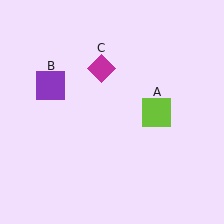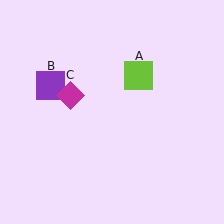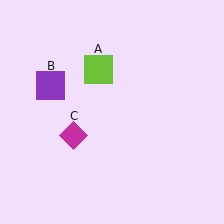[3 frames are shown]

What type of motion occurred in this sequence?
The lime square (object A), magenta diamond (object C) rotated counterclockwise around the center of the scene.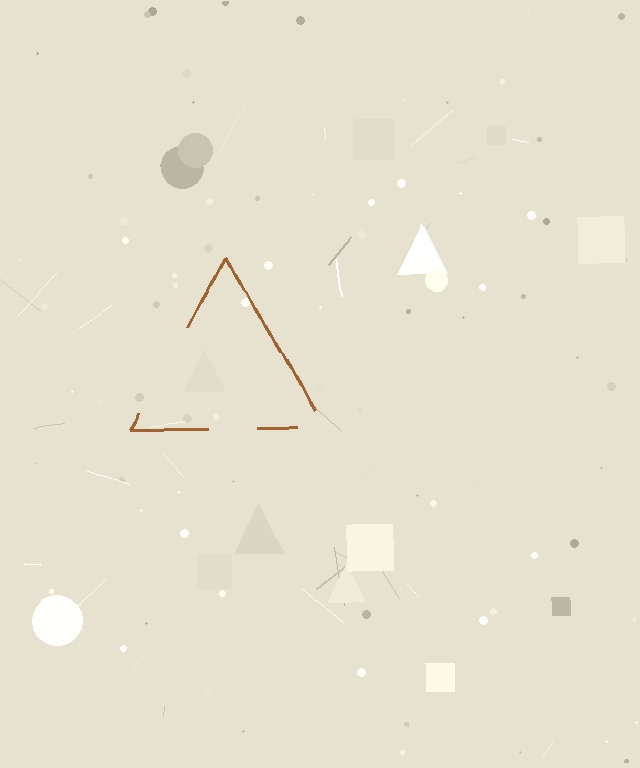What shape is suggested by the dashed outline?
The dashed outline suggests a triangle.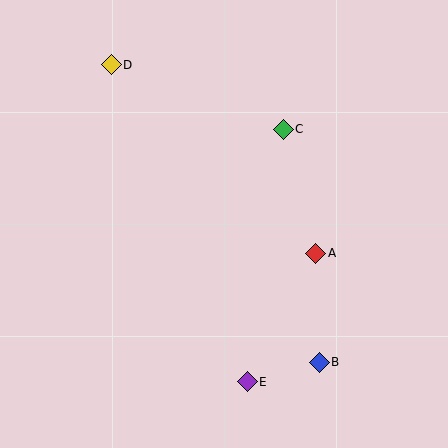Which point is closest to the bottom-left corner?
Point E is closest to the bottom-left corner.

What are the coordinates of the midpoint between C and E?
The midpoint between C and E is at (265, 256).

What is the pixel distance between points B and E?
The distance between B and E is 74 pixels.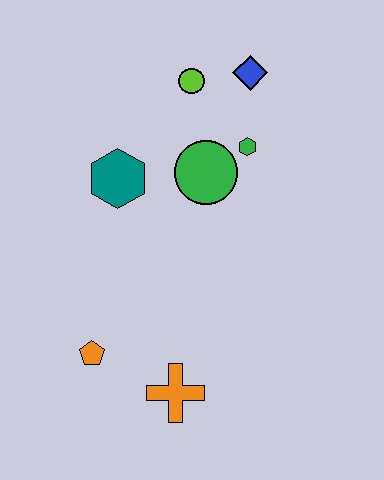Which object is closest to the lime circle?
The blue diamond is closest to the lime circle.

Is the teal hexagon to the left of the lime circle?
Yes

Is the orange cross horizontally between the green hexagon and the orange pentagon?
Yes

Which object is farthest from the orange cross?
The blue diamond is farthest from the orange cross.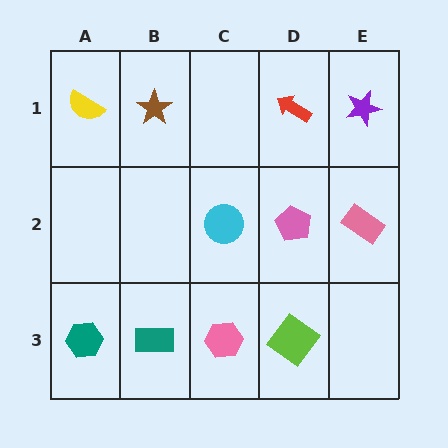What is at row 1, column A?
A yellow semicircle.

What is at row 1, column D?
A red arrow.